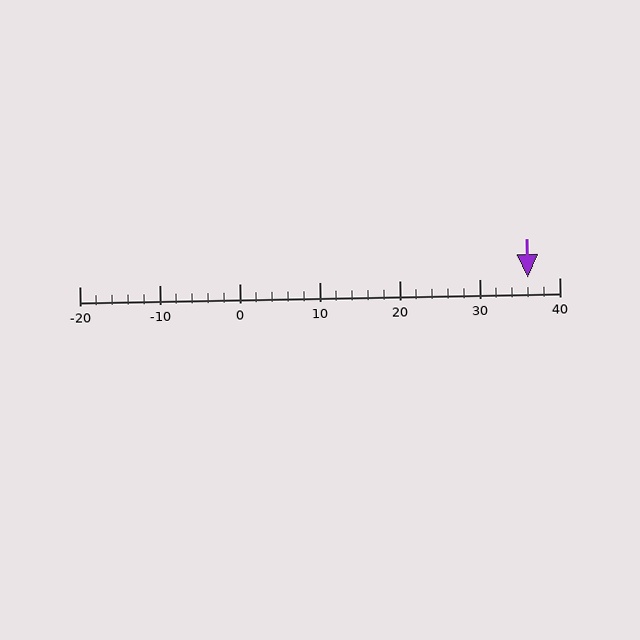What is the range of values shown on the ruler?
The ruler shows values from -20 to 40.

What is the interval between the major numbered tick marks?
The major tick marks are spaced 10 units apart.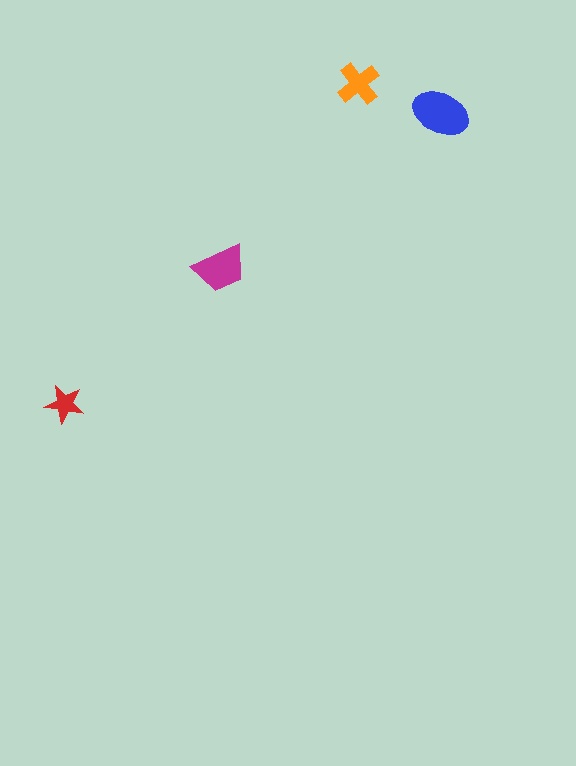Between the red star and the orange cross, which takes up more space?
The orange cross.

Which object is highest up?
The orange cross is topmost.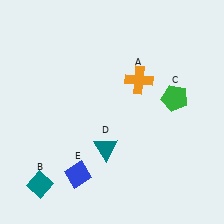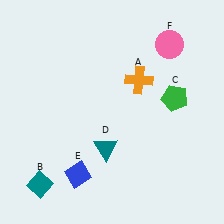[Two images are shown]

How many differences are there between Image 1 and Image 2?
There is 1 difference between the two images.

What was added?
A pink circle (F) was added in Image 2.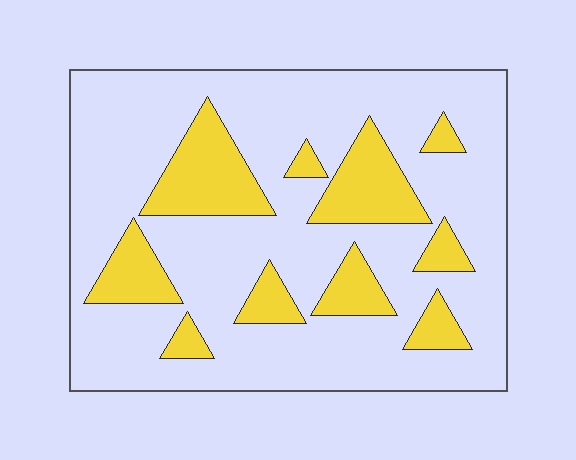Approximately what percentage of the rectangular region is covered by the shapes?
Approximately 25%.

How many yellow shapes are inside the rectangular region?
10.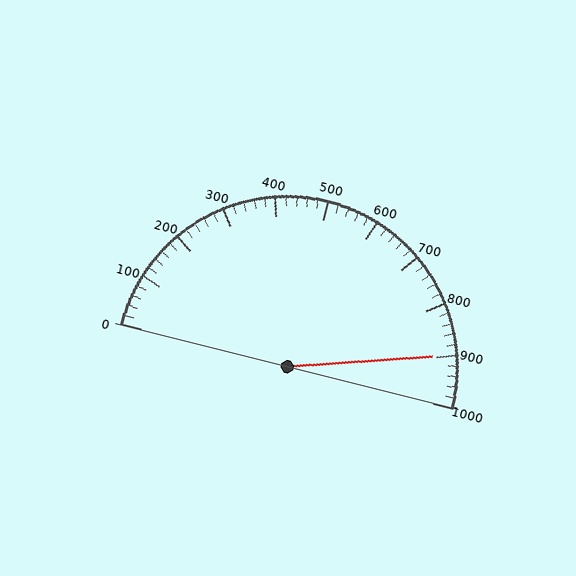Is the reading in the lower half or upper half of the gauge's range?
The reading is in the upper half of the range (0 to 1000).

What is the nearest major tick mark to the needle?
The nearest major tick mark is 900.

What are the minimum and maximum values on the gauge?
The gauge ranges from 0 to 1000.